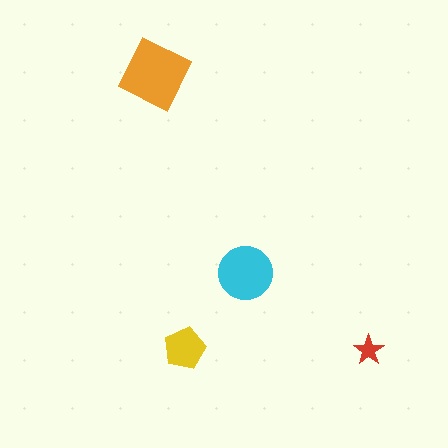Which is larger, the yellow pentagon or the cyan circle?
The cyan circle.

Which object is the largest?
The orange diamond.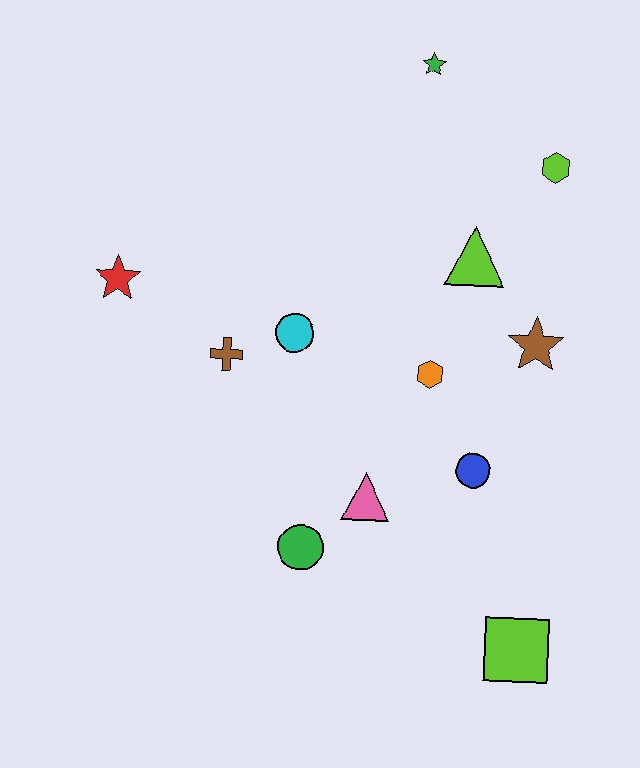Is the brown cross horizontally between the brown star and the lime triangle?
No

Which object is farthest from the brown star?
The red star is farthest from the brown star.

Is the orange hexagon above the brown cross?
No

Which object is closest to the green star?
The lime hexagon is closest to the green star.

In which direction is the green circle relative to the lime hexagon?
The green circle is below the lime hexagon.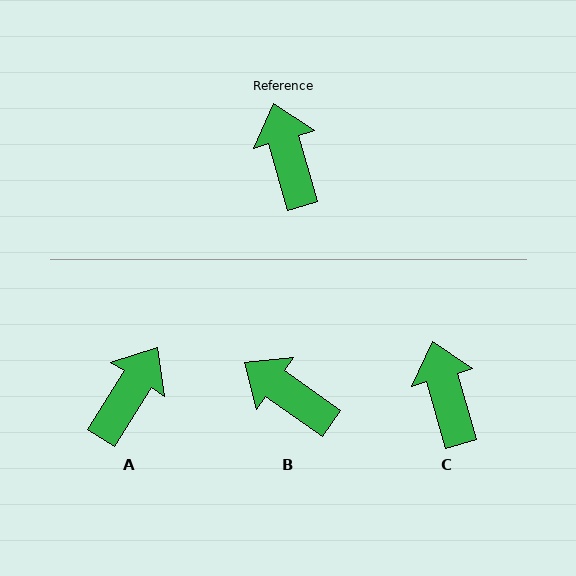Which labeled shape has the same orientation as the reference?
C.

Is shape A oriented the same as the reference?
No, it is off by about 48 degrees.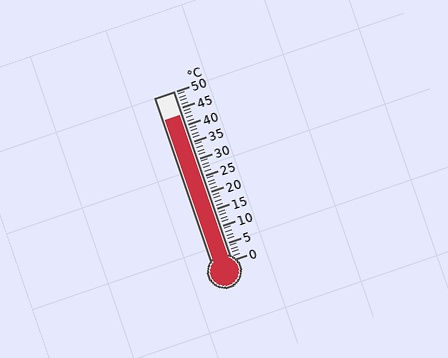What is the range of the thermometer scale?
The thermometer scale ranges from 0°C to 50°C.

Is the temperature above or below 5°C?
The temperature is above 5°C.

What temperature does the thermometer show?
The thermometer shows approximately 43°C.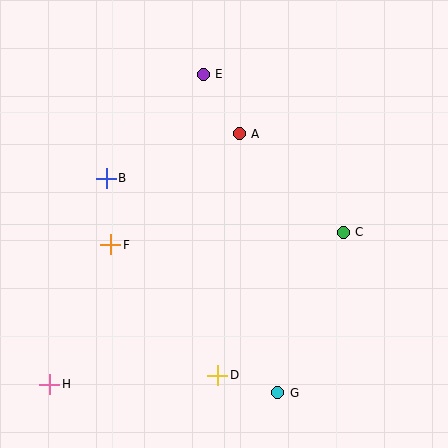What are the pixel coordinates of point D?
Point D is at (218, 375).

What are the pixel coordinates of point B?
Point B is at (106, 178).